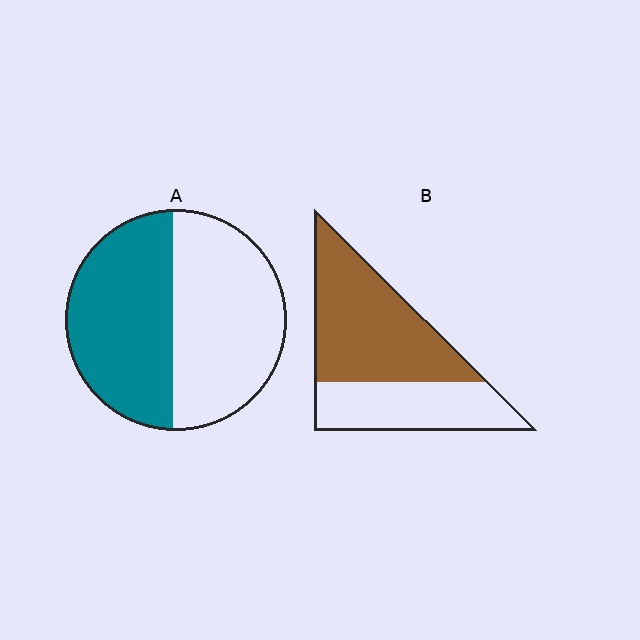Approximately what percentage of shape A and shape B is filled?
A is approximately 50% and B is approximately 60%.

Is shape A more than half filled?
Roughly half.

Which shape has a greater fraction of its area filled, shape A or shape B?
Shape B.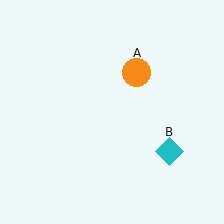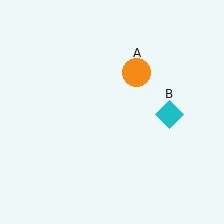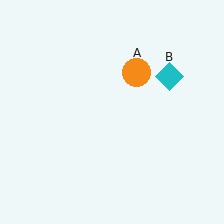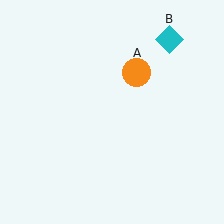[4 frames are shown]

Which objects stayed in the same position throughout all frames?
Orange circle (object A) remained stationary.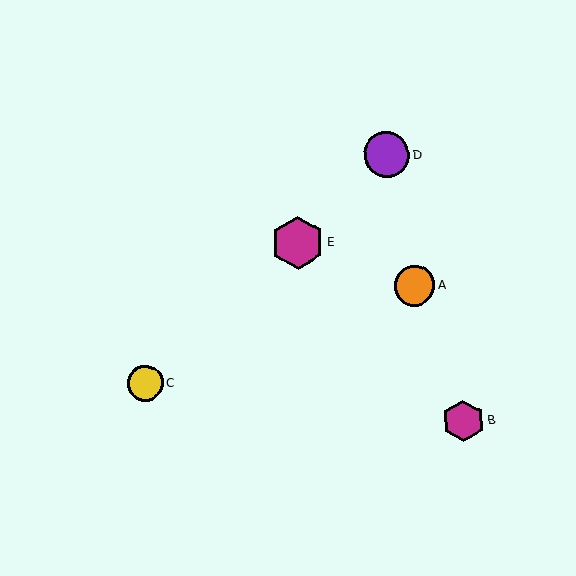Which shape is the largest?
The magenta hexagon (labeled E) is the largest.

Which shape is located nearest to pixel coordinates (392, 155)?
The purple circle (labeled D) at (386, 155) is nearest to that location.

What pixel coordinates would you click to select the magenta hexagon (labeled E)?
Click at (298, 243) to select the magenta hexagon E.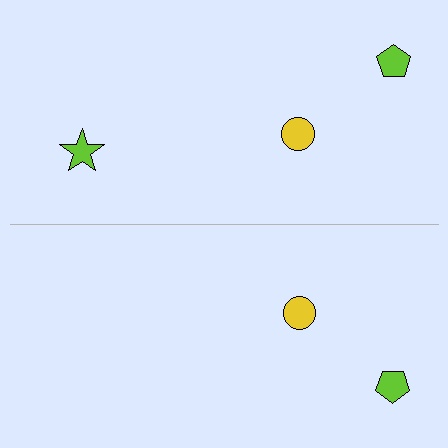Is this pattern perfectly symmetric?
No, the pattern is not perfectly symmetric. A lime star is missing from the bottom side.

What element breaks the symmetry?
A lime star is missing from the bottom side.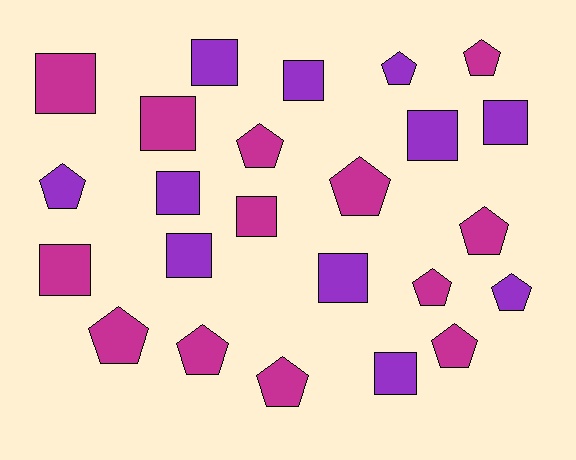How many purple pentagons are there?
There are 3 purple pentagons.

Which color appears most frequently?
Magenta, with 13 objects.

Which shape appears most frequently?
Square, with 12 objects.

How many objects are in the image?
There are 24 objects.